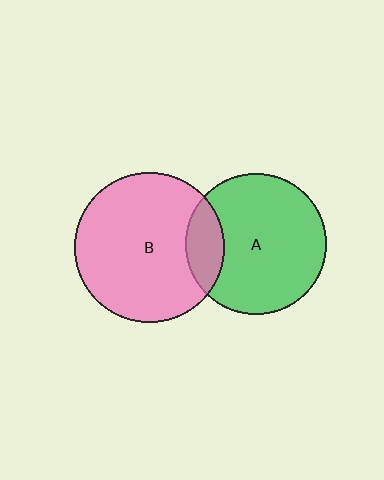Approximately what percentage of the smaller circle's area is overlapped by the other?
Approximately 15%.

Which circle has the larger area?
Circle B (pink).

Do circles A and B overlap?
Yes.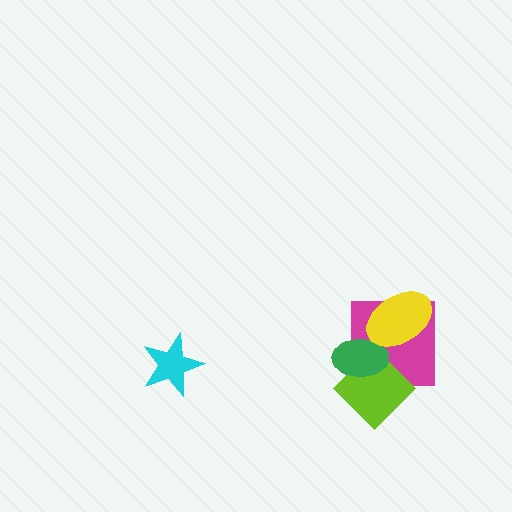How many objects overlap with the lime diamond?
2 objects overlap with the lime diamond.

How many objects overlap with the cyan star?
0 objects overlap with the cyan star.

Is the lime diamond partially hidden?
Yes, it is partially covered by another shape.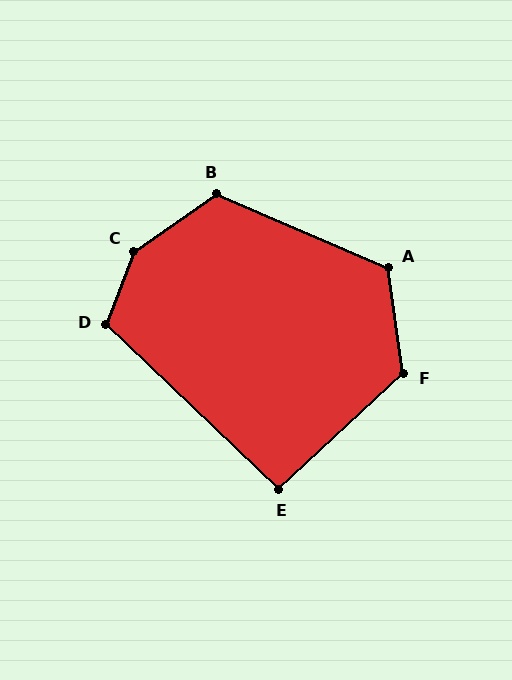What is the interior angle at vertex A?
Approximately 121 degrees (obtuse).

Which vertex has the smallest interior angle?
E, at approximately 94 degrees.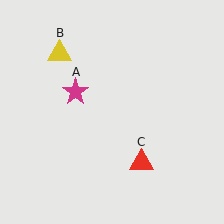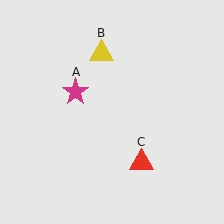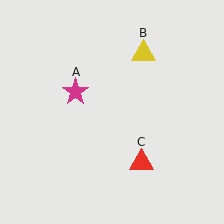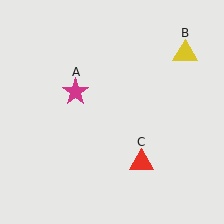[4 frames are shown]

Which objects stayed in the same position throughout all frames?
Magenta star (object A) and red triangle (object C) remained stationary.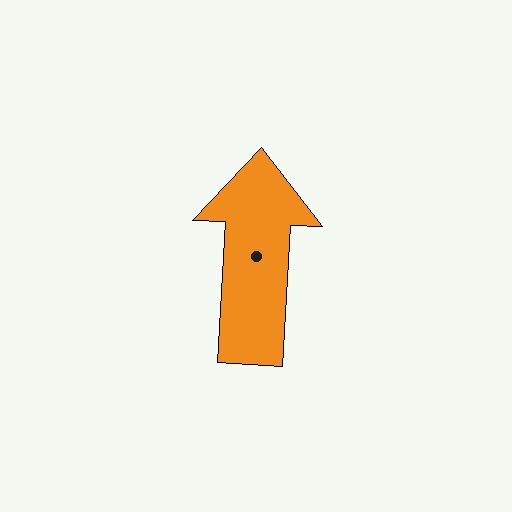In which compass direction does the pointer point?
North.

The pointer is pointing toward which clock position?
Roughly 12 o'clock.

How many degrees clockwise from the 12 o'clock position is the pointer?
Approximately 3 degrees.